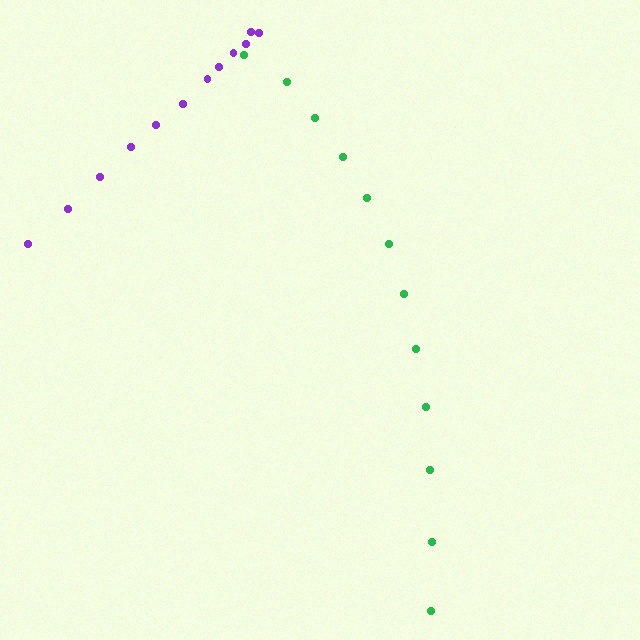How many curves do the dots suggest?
There are 2 distinct paths.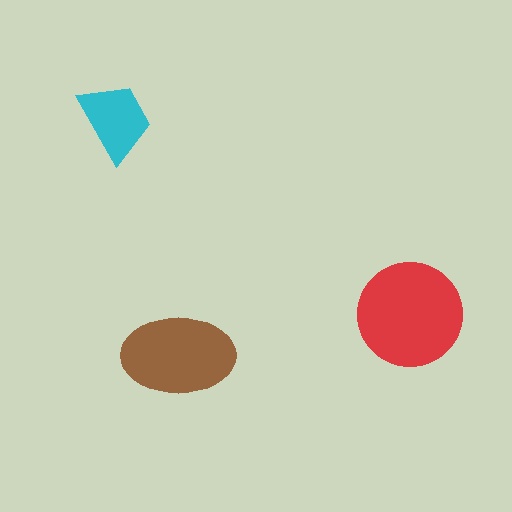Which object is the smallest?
The cyan trapezoid.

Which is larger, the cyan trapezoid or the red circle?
The red circle.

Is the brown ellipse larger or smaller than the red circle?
Smaller.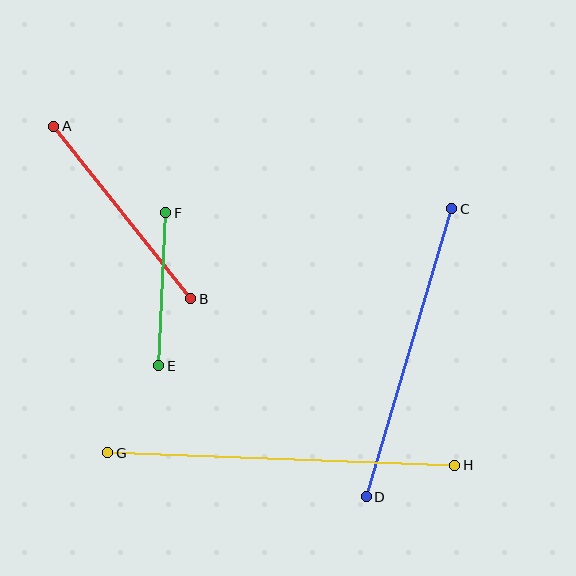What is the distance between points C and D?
The distance is approximately 301 pixels.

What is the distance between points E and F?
The distance is approximately 153 pixels.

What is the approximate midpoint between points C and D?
The midpoint is at approximately (409, 353) pixels.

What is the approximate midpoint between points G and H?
The midpoint is at approximately (281, 459) pixels.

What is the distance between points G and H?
The distance is approximately 348 pixels.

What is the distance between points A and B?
The distance is approximately 220 pixels.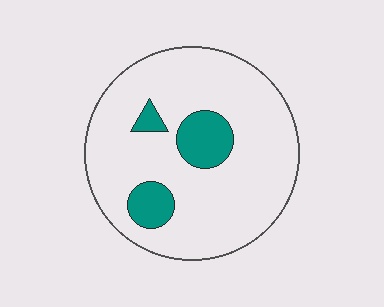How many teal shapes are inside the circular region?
3.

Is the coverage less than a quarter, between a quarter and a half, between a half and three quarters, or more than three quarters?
Less than a quarter.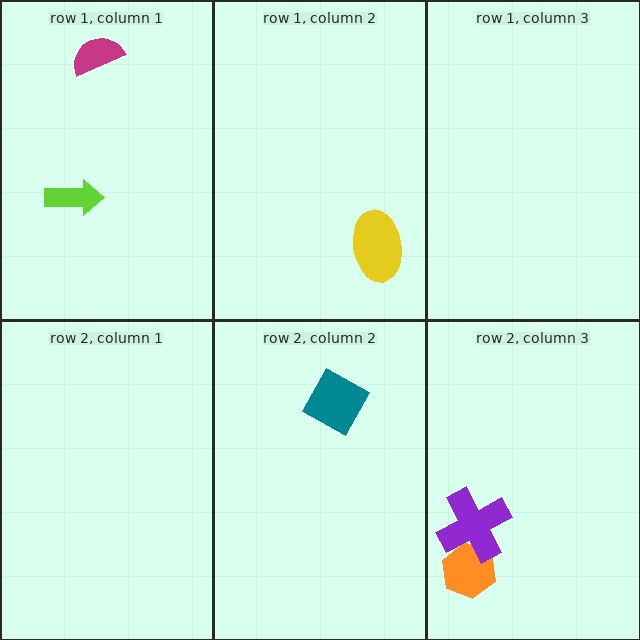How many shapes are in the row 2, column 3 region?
2.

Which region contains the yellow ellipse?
The row 1, column 2 region.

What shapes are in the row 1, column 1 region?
The lime arrow, the magenta semicircle.